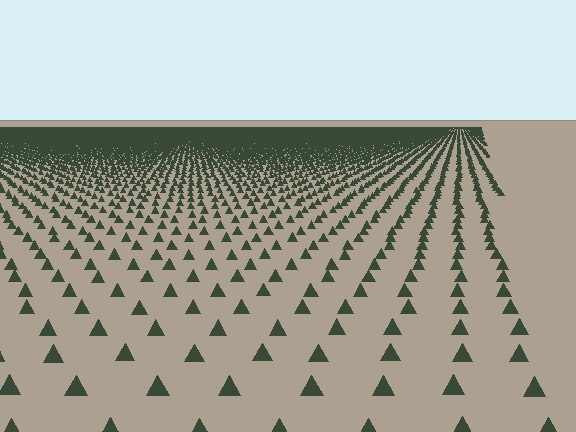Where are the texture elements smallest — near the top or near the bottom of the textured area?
Near the top.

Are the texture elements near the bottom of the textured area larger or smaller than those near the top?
Larger. Near the bottom, elements are closer to the viewer and appear at a bigger on-screen size.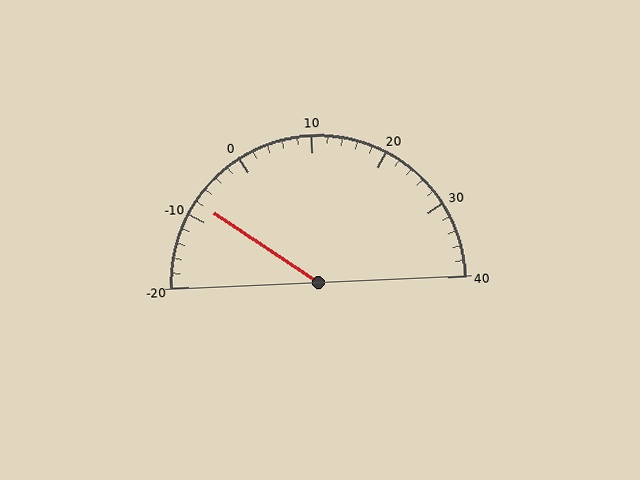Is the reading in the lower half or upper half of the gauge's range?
The reading is in the lower half of the range (-20 to 40).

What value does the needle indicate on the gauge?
The needle indicates approximately -8.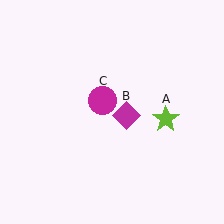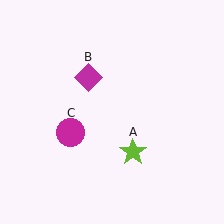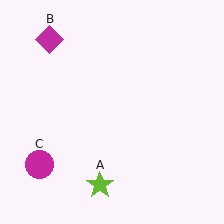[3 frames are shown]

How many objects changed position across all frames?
3 objects changed position: lime star (object A), magenta diamond (object B), magenta circle (object C).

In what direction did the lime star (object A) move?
The lime star (object A) moved down and to the left.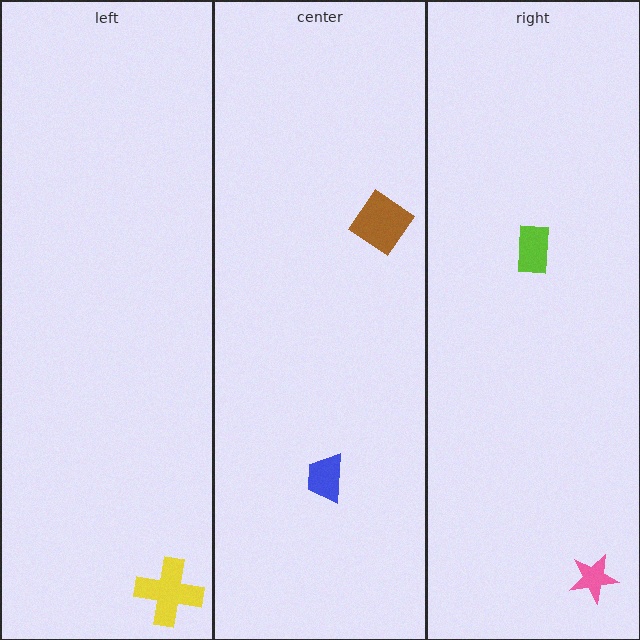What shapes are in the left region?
The yellow cross.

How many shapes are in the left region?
1.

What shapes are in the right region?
The pink star, the lime rectangle.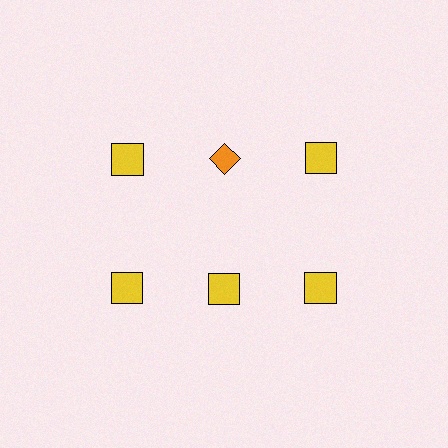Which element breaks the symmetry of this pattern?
The orange diamond in the top row, second from left column breaks the symmetry. All other shapes are yellow squares.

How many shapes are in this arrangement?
There are 6 shapes arranged in a grid pattern.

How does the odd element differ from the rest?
It differs in both color (orange instead of yellow) and shape (diamond instead of square).